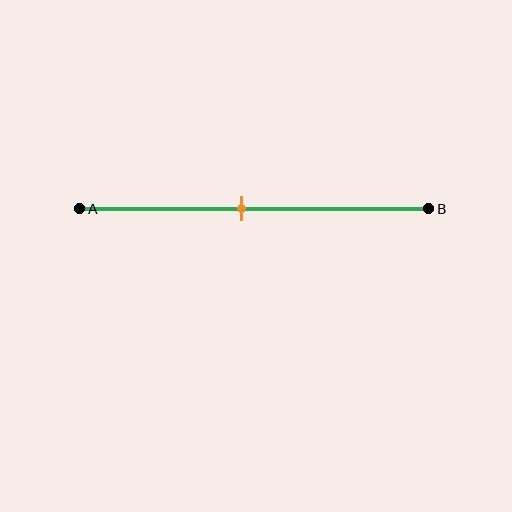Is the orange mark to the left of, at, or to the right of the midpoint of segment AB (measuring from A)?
The orange mark is to the left of the midpoint of segment AB.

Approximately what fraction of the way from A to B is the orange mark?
The orange mark is approximately 45% of the way from A to B.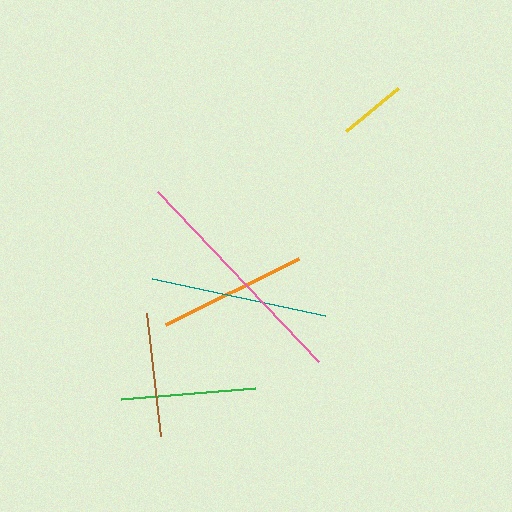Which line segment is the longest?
The pink line is the longest at approximately 234 pixels.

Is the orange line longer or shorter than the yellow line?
The orange line is longer than the yellow line.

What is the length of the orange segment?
The orange segment is approximately 149 pixels long.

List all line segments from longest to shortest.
From longest to shortest: pink, teal, orange, green, brown, yellow.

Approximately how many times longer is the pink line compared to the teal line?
The pink line is approximately 1.3 times the length of the teal line.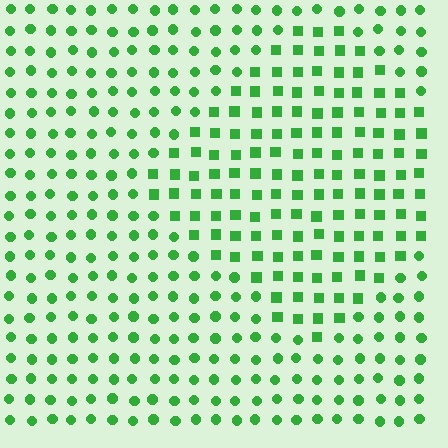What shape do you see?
I see a diamond.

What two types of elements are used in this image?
The image uses squares inside the diamond region and circles outside it.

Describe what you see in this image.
The image is filled with small green elements arranged in a uniform grid. A diamond-shaped region contains squares, while the surrounding area contains circles. The boundary is defined purely by the change in element shape.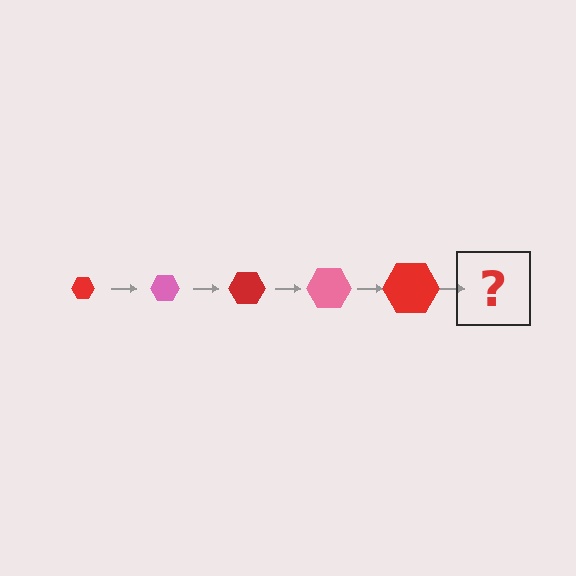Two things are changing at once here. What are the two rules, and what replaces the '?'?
The two rules are that the hexagon grows larger each step and the color cycles through red and pink. The '?' should be a pink hexagon, larger than the previous one.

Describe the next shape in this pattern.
It should be a pink hexagon, larger than the previous one.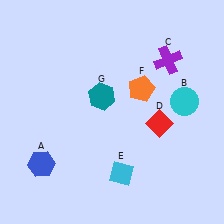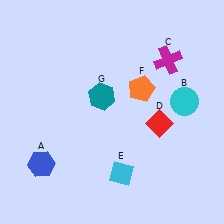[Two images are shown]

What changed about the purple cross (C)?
In Image 1, C is purple. In Image 2, it changed to magenta.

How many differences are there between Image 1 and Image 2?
There is 1 difference between the two images.